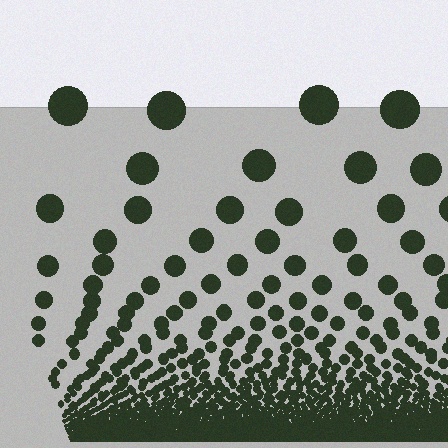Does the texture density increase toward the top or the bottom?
Density increases toward the bottom.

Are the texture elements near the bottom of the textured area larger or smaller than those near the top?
Smaller. The gradient is inverted — elements near the bottom are smaller and denser.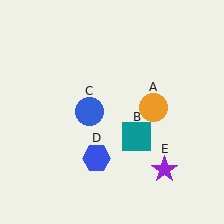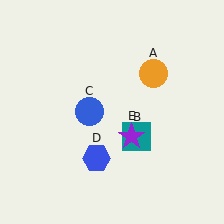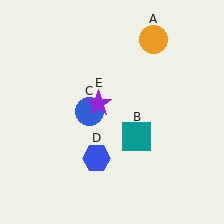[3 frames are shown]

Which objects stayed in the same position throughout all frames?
Teal square (object B) and blue circle (object C) and blue hexagon (object D) remained stationary.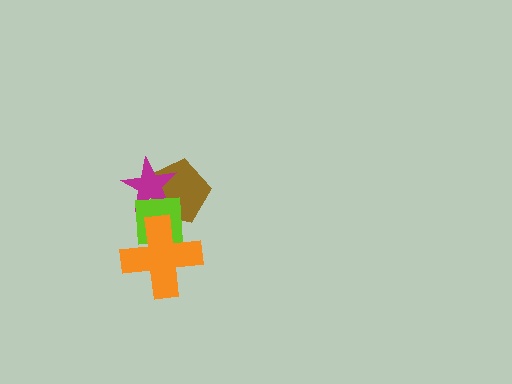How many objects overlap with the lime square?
3 objects overlap with the lime square.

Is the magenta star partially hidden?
Yes, it is partially covered by another shape.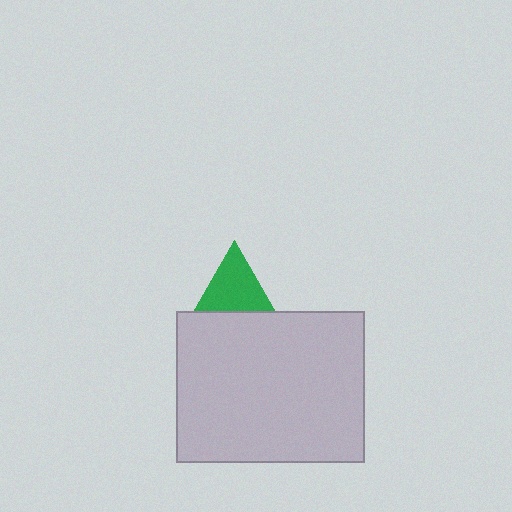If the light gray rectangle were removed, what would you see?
You would see the complete green triangle.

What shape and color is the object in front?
The object in front is a light gray rectangle.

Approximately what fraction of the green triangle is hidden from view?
Roughly 50% of the green triangle is hidden behind the light gray rectangle.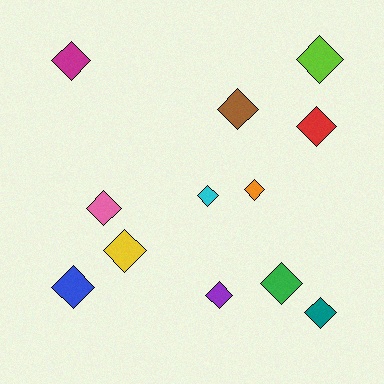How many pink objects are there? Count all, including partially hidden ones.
There is 1 pink object.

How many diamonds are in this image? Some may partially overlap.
There are 12 diamonds.